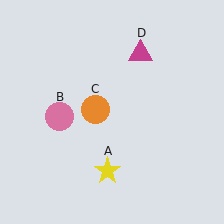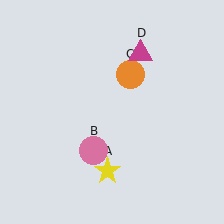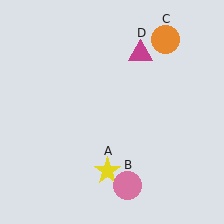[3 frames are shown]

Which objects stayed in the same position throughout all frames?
Yellow star (object A) and magenta triangle (object D) remained stationary.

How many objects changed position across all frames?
2 objects changed position: pink circle (object B), orange circle (object C).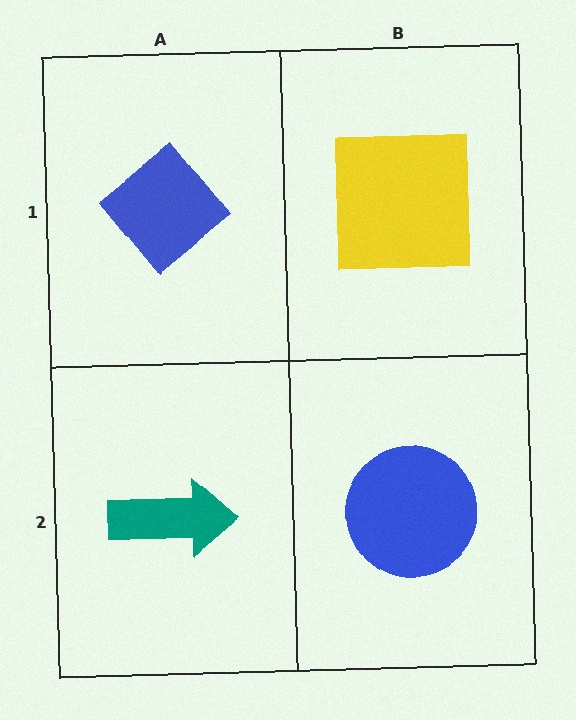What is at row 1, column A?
A blue diamond.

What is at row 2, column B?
A blue circle.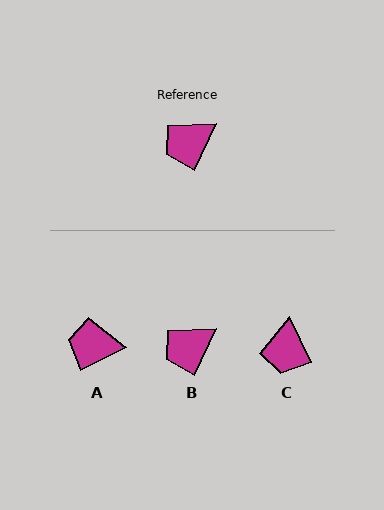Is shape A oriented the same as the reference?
No, it is off by about 40 degrees.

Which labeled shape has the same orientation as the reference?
B.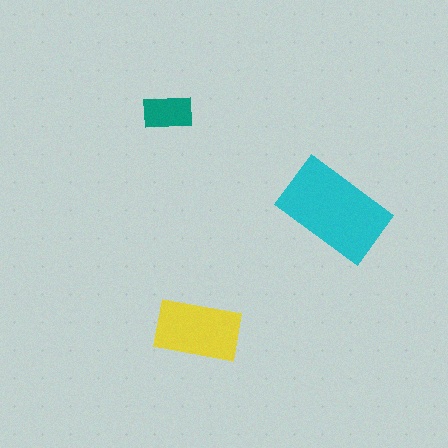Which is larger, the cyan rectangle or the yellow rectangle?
The cyan one.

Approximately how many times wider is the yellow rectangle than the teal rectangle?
About 2 times wider.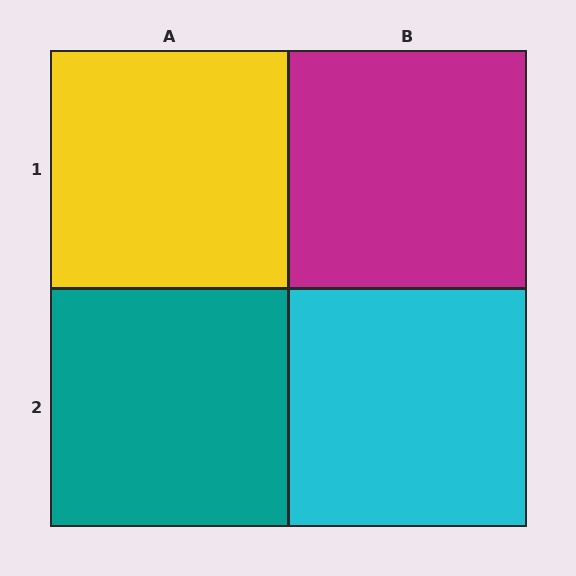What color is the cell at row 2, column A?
Teal.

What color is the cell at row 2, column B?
Cyan.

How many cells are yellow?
1 cell is yellow.